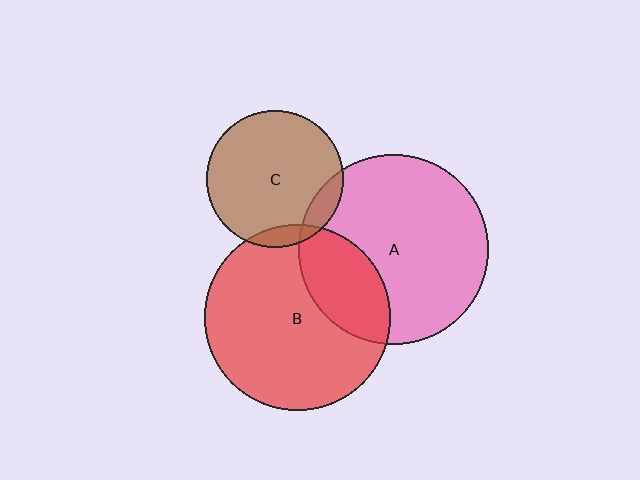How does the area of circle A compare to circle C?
Approximately 1.9 times.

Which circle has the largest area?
Circle A (pink).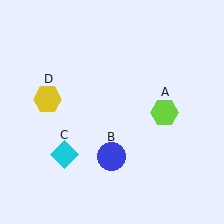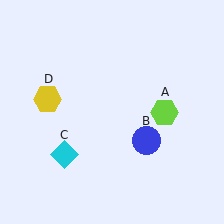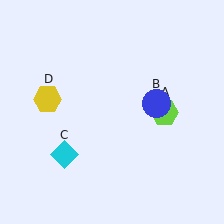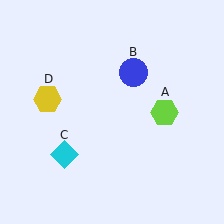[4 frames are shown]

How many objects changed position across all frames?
1 object changed position: blue circle (object B).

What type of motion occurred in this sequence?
The blue circle (object B) rotated counterclockwise around the center of the scene.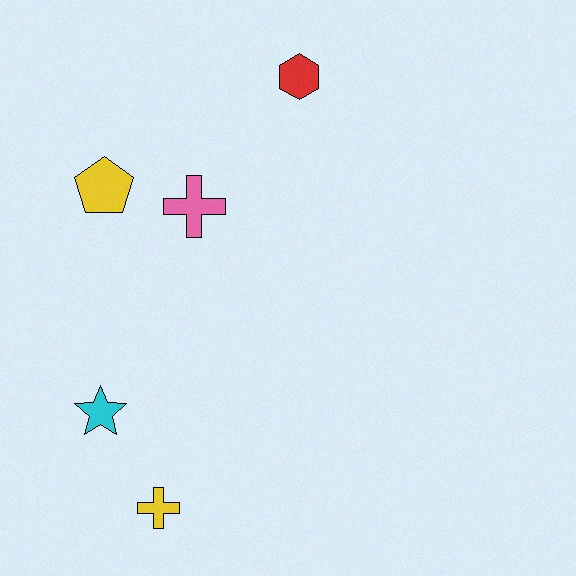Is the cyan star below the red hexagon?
Yes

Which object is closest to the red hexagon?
The pink cross is closest to the red hexagon.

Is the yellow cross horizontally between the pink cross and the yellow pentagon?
Yes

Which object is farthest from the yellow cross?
The red hexagon is farthest from the yellow cross.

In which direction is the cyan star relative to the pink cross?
The cyan star is below the pink cross.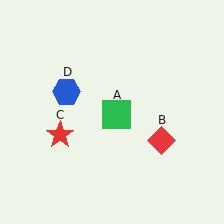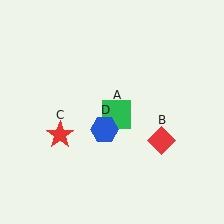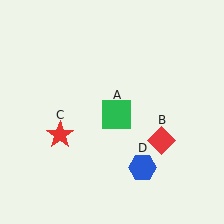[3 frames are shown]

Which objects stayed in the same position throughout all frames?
Green square (object A) and red diamond (object B) and red star (object C) remained stationary.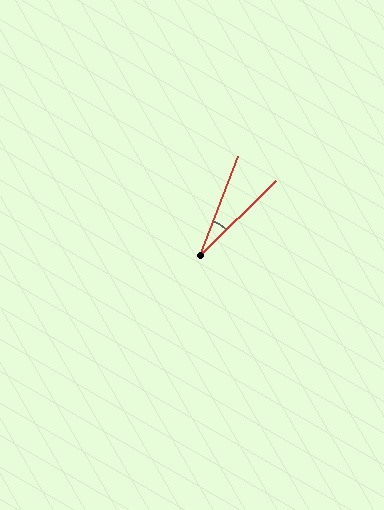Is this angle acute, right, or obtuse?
It is acute.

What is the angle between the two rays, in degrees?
Approximately 25 degrees.